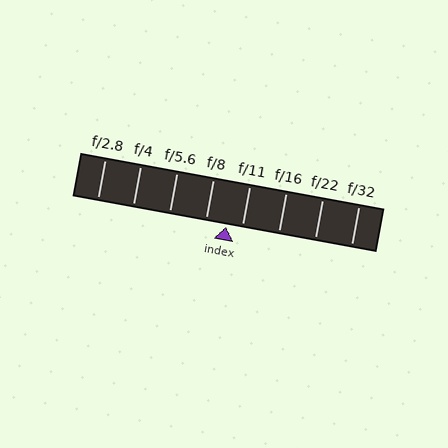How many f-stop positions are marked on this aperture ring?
There are 8 f-stop positions marked.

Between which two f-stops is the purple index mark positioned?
The index mark is between f/8 and f/11.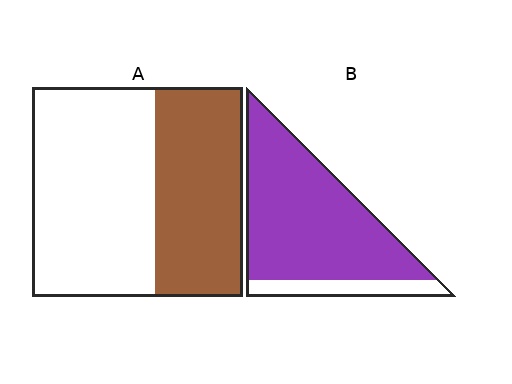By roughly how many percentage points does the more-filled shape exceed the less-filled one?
By roughly 45 percentage points (B over A).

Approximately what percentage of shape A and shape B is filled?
A is approximately 40% and B is approximately 85%.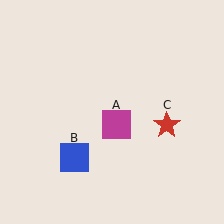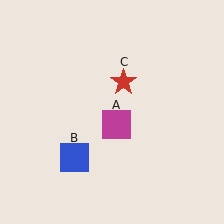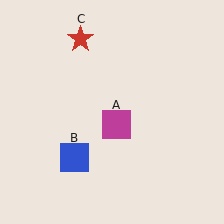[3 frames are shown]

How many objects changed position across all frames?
1 object changed position: red star (object C).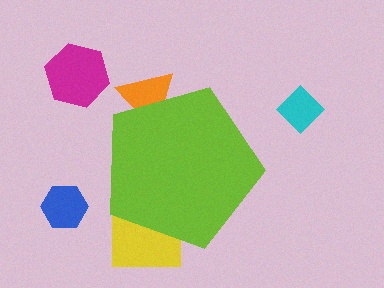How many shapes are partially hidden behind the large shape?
2 shapes are partially hidden.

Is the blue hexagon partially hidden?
No, the blue hexagon is fully visible.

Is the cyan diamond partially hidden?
No, the cyan diamond is fully visible.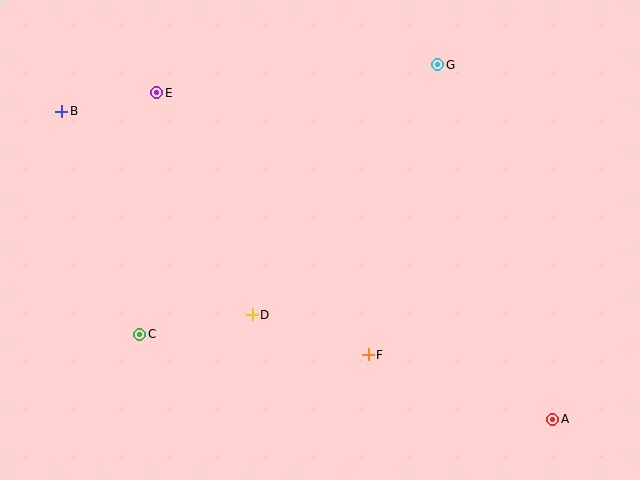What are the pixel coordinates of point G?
Point G is at (438, 65).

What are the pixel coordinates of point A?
Point A is at (553, 419).